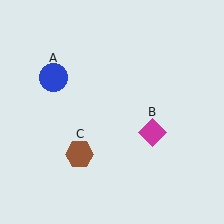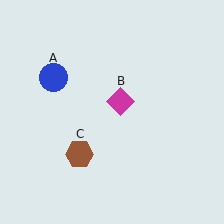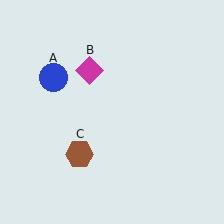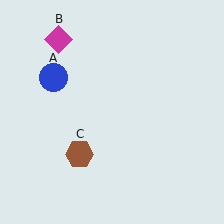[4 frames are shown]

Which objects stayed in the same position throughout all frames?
Blue circle (object A) and brown hexagon (object C) remained stationary.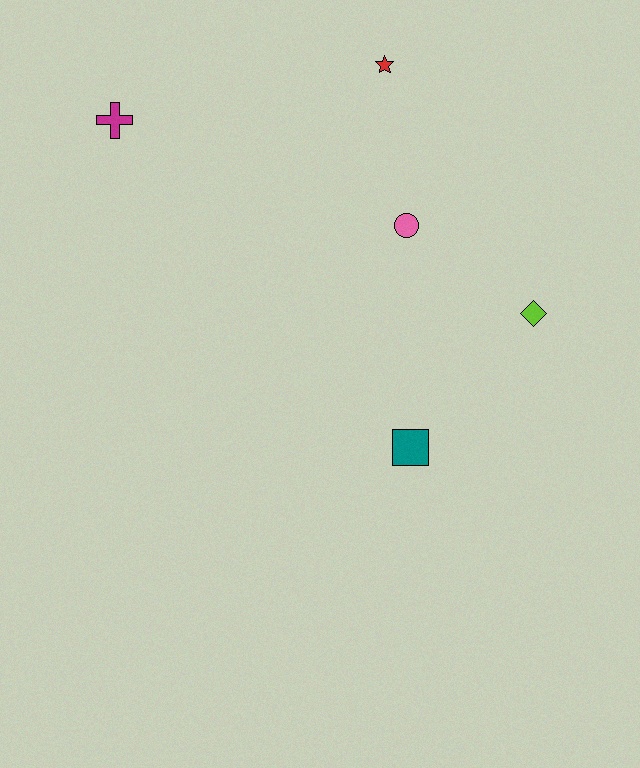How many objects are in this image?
There are 5 objects.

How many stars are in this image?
There is 1 star.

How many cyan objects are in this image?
There are no cyan objects.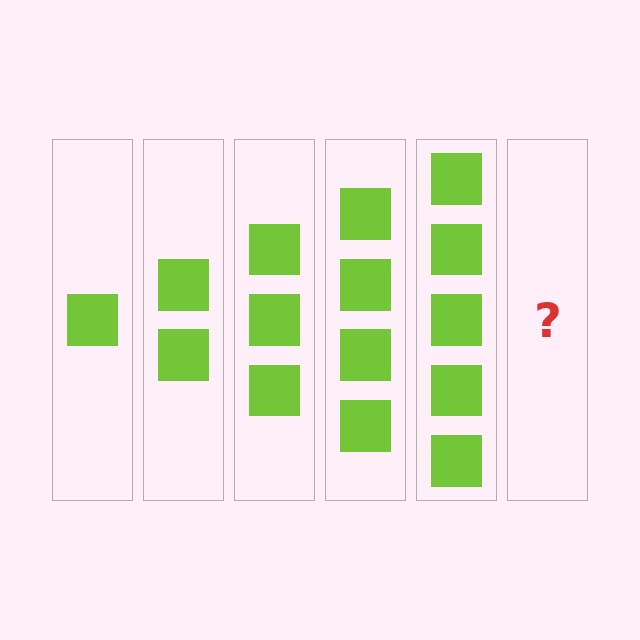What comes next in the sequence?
The next element should be 6 squares.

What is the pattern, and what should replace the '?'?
The pattern is that each step adds one more square. The '?' should be 6 squares.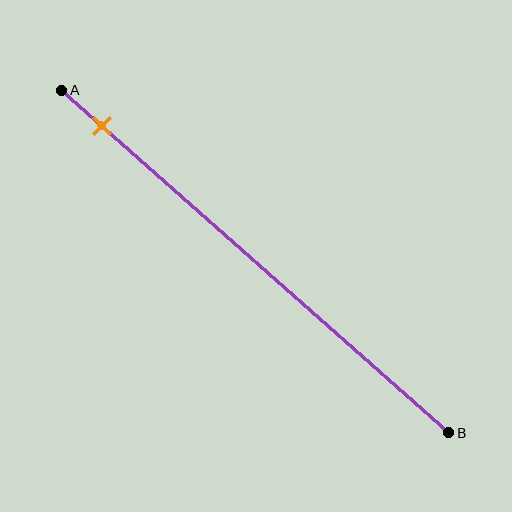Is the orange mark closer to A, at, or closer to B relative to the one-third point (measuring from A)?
The orange mark is closer to point A than the one-third point of segment AB.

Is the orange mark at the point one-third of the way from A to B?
No, the mark is at about 10% from A, not at the 33% one-third point.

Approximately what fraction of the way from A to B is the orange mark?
The orange mark is approximately 10% of the way from A to B.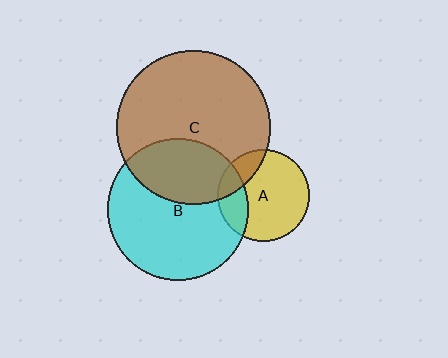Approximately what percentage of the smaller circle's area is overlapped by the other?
Approximately 20%.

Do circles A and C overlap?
Yes.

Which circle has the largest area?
Circle C (brown).